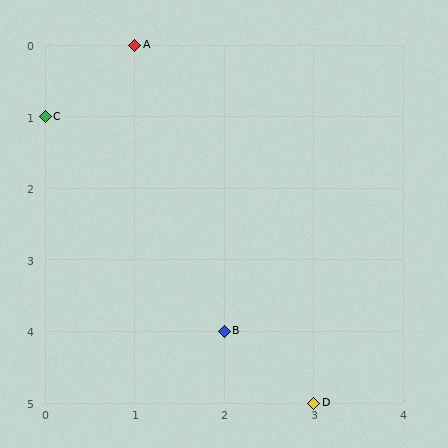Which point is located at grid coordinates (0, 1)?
Point C is at (0, 1).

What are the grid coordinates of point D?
Point D is at grid coordinates (3, 5).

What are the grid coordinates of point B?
Point B is at grid coordinates (2, 4).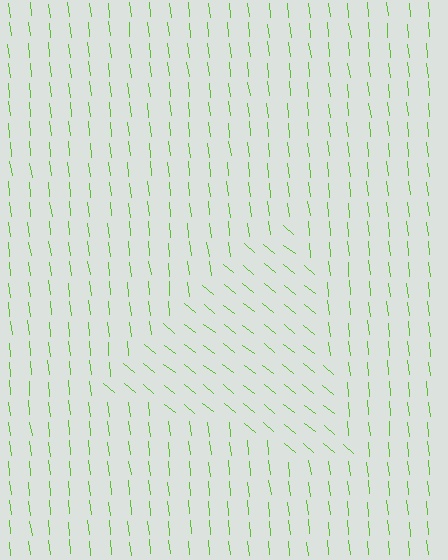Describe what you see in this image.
The image is filled with small lime line segments. A triangle region in the image has lines oriented differently from the surrounding lines, creating a visible texture boundary.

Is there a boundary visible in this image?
Yes, there is a texture boundary formed by a change in line orientation.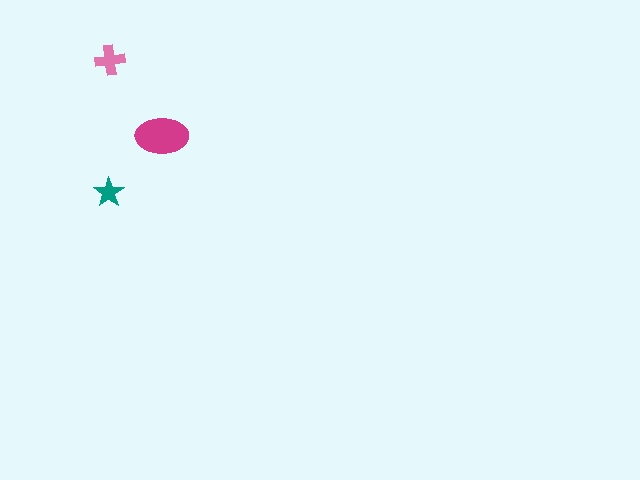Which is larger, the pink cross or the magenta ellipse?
The magenta ellipse.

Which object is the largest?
The magenta ellipse.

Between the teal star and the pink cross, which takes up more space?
The pink cross.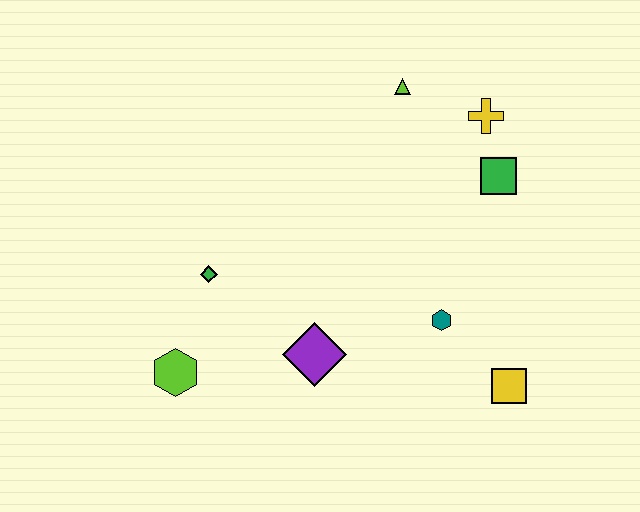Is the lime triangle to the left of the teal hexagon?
Yes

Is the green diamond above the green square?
No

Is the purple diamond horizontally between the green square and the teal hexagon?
No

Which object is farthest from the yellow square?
The lime hexagon is farthest from the yellow square.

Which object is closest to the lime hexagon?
The green diamond is closest to the lime hexagon.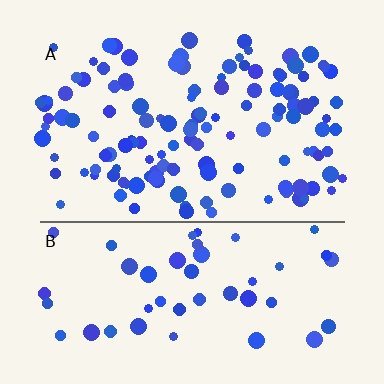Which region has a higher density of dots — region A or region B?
A (the top).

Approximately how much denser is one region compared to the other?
Approximately 2.6× — region A over region B.